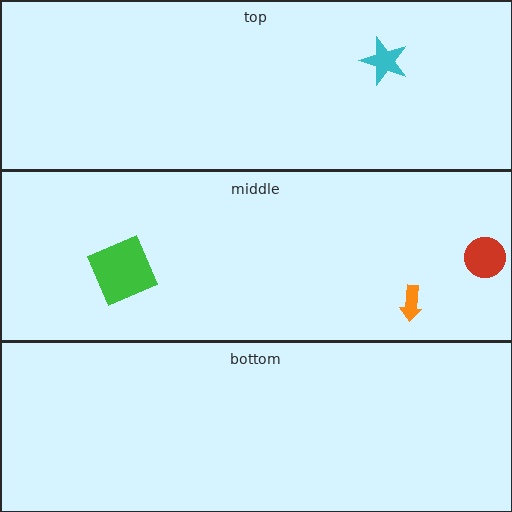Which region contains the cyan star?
The top region.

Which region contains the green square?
The middle region.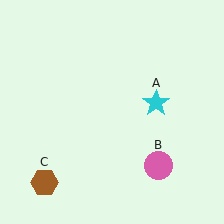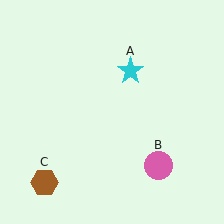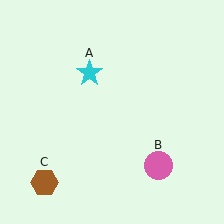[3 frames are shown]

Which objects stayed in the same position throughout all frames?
Pink circle (object B) and brown hexagon (object C) remained stationary.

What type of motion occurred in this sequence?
The cyan star (object A) rotated counterclockwise around the center of the scene.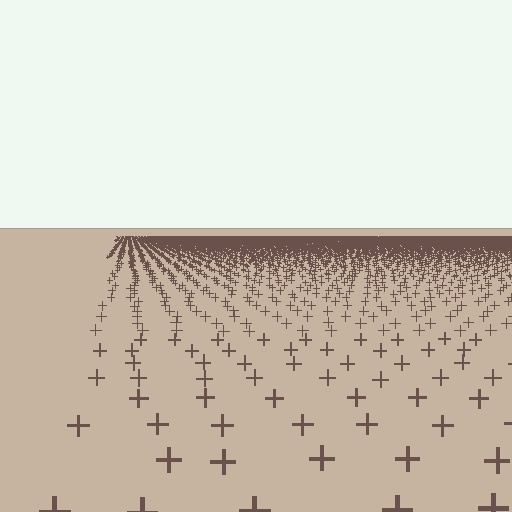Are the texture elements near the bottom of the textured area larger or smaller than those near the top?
Larger. Near the bottom, elements are closer to the viewer and appear at a bigger on-screen size.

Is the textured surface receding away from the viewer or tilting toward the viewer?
The surface is receding away from the viewer. Texture elements get smaller and denser toward the top.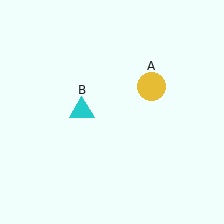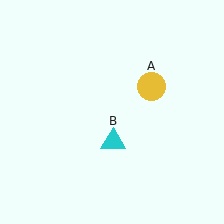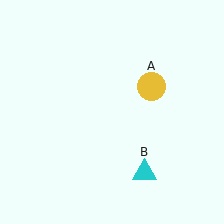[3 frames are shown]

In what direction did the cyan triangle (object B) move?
The cyan triangle (object B) moved down and to the right.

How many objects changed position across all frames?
1 object changed position: cyan triangle (object B).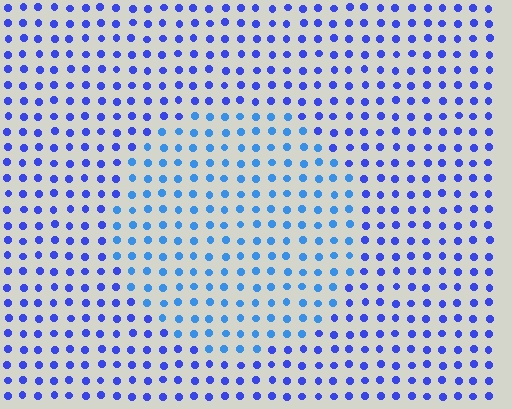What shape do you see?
I see a circle.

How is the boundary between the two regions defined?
The boundary is defined purely by a slight shift in hue (about 26 degrees). Spacing, size, and orientation are identical on both sides.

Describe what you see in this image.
The image is filled with small blue elements in a uniform arrangement. A circle-shaped region is visible where the elements are tinted to a slightly different hue, forming a subtle color boundary.